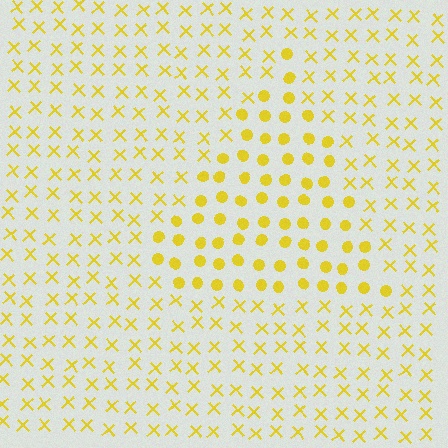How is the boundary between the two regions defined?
The boundary is defined by a change in element shape: circles inside vs. X marks outside. All elements share the same color and spacing.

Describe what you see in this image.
The image is filled with small yellow elements arranged in a uniform grid. A triangle-shaped region contains circles, while the surrounding area contains X marks. The boundary is defined purely by the change in element shape.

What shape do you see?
I see a triangle.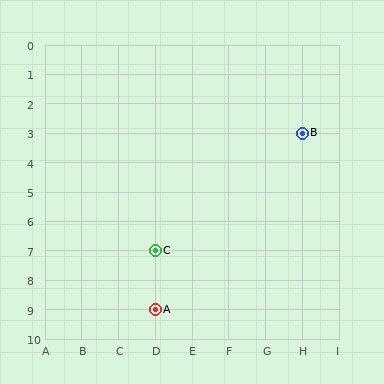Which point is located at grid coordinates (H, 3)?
Point B is at (H, 3).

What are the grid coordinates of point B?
Point B is at grid coordinates (H, 3).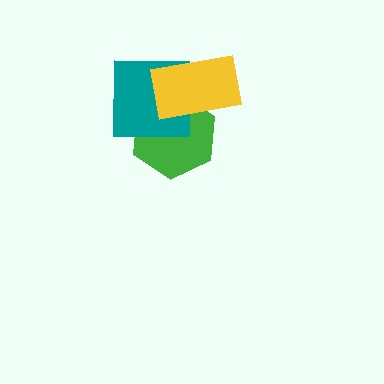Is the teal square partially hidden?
Yes, it is partially covered by another shape.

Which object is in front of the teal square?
The yellow rectangle is in front of the teal square.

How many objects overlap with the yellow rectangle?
2 objects overlap with the yellow rectangle.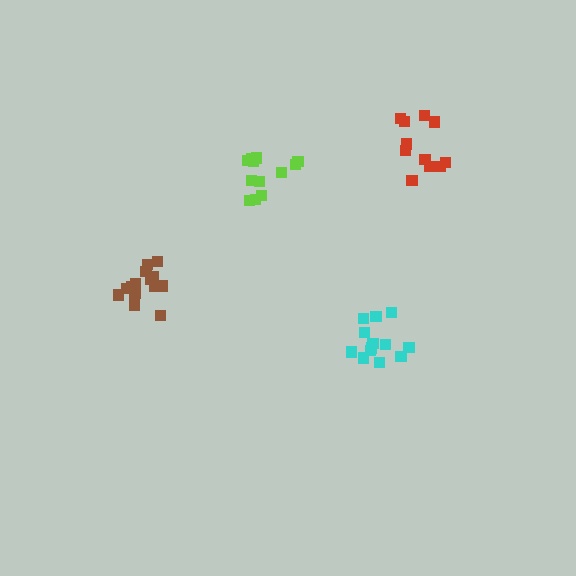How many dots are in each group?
Group 1: 14 dots, Group 2: 13 dots, Group 3: 12 dots, Group 4: 11 dots (50 total).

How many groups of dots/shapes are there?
There are 4 groups.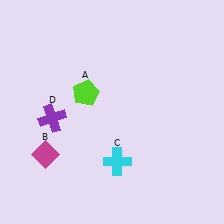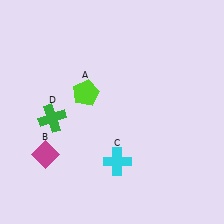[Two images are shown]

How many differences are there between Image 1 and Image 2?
There is 1 difference between the two images.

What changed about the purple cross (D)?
In Image 1, D is purple. In Image 2, it changed to green.